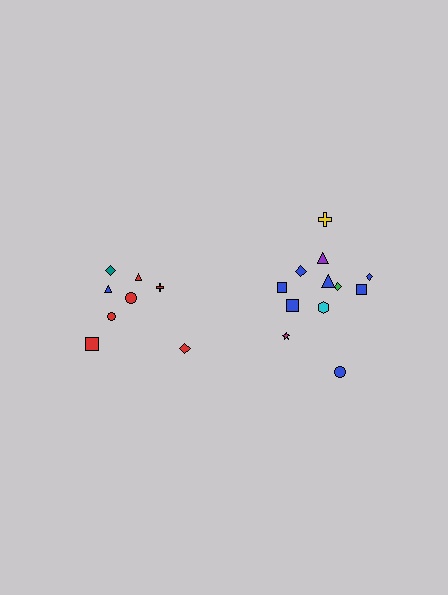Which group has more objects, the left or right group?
The right group.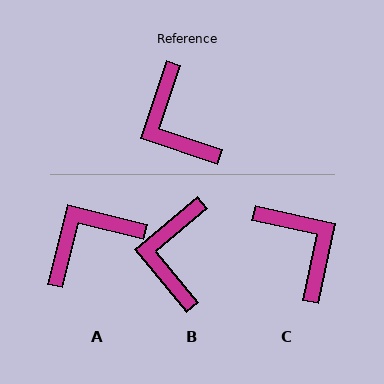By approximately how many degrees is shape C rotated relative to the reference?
Approximately 174 degrees clockwise.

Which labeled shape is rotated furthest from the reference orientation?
C, about 174 degrees away.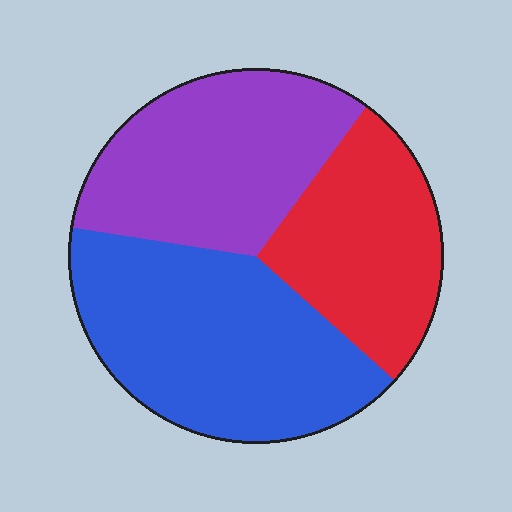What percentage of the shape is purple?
Purple takes up about one third (1/3) of the shape.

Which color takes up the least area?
Red, at roughly 25%.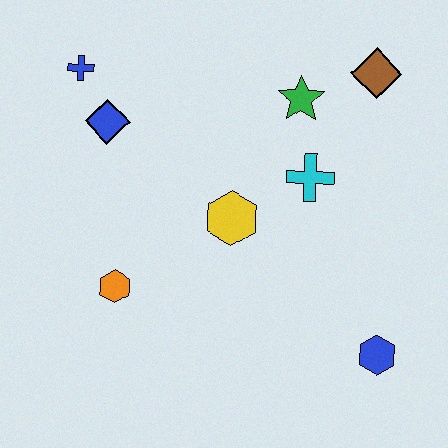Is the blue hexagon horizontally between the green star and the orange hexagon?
No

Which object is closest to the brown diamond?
The green star is closest to the brown diamond.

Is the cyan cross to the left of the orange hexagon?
No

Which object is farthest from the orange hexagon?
The brown diamond is farthest from the orange hexagon.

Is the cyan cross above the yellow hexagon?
Yes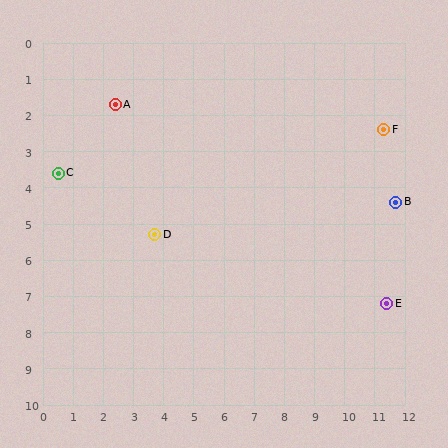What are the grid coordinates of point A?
Point A is at approximately (2.4, 1.7).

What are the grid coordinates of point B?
Point B is at approximately (11.7, 4.4).